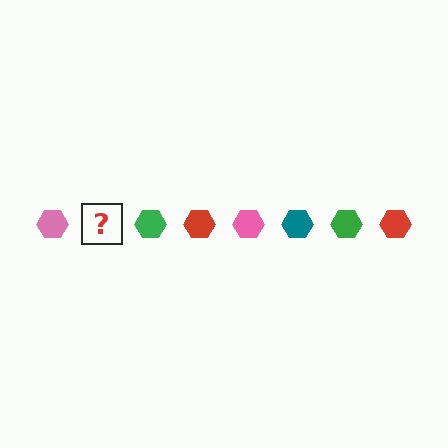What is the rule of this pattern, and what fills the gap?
The rule is that the pattern cycles through pink, teal, green, red hexagons. The gap should be filled with a teal hexagon.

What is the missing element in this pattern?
The missing element is a teal hexagon.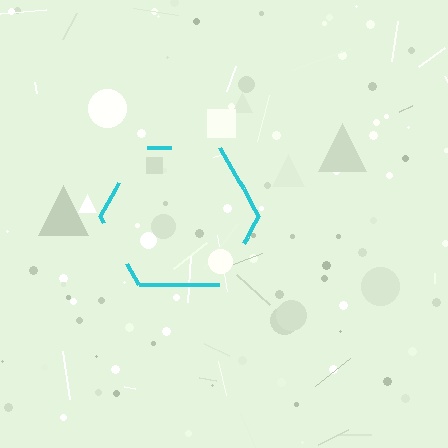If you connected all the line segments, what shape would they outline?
They would outline a hexagon.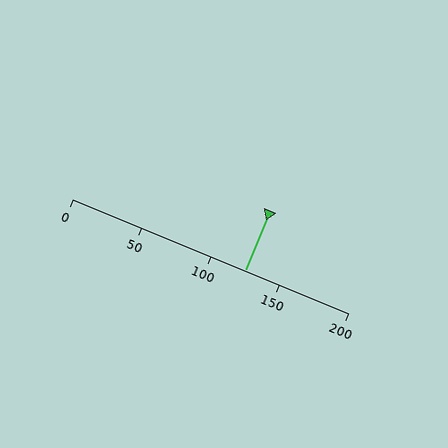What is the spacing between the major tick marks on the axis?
The major ticks are spaced 50 apart.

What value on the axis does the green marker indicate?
The marker indicates approximately 125.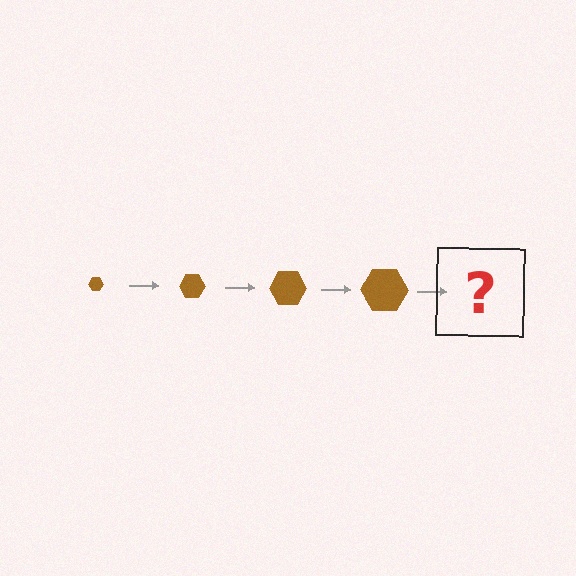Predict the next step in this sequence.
The next step is a brown hexagon, larger than the previous one.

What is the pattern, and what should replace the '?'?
The pattern is that the hexagon gets progressively larger each step. The '?' should be a brown hexagon, larger than the previous one.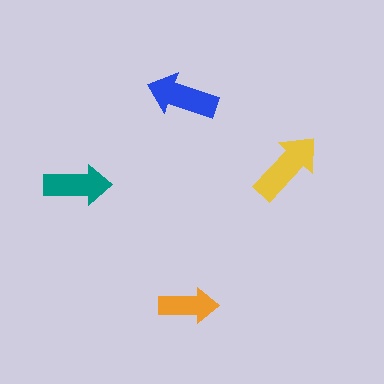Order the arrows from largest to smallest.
the yellow one, the blue one, the teal one, the orange one.